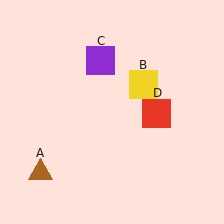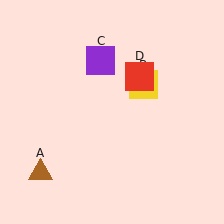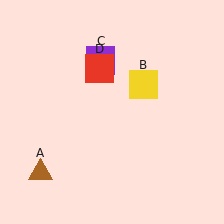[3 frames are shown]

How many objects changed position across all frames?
1 object changed position: red square (object D).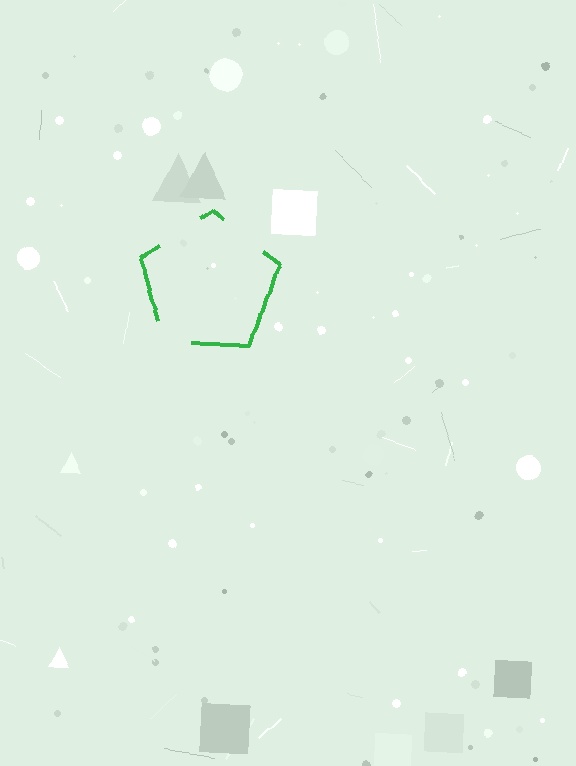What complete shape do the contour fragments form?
The contour fragments form a pentagon.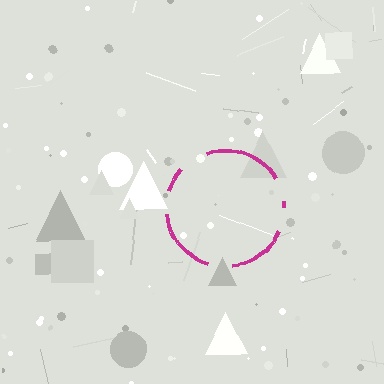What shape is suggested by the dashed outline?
The dashed outline suggests a circle.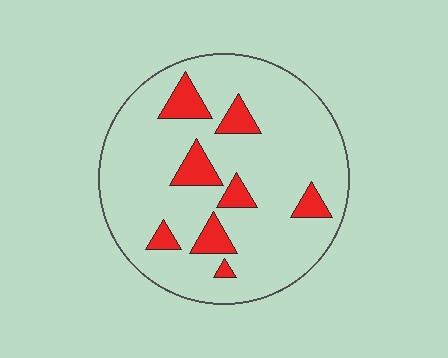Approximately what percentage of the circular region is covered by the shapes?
Approximately 15%.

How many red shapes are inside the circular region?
8.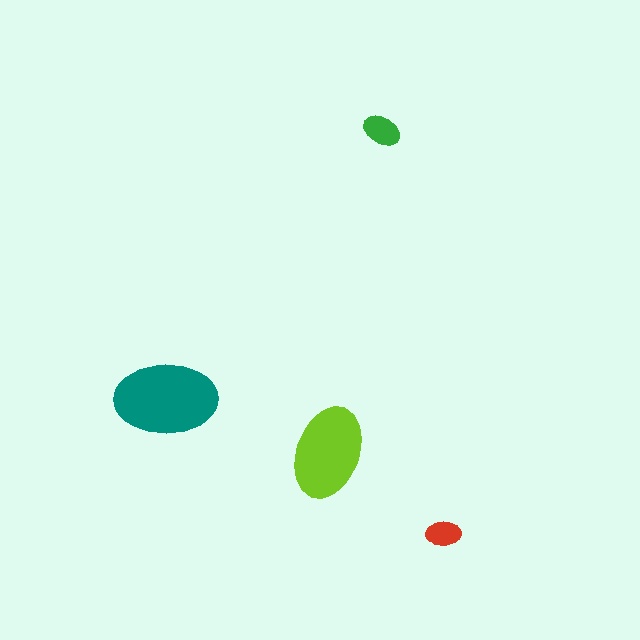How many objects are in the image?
There are 4 objects in the image.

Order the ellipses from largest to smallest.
the teal one, the lime one, the green one, the red one.